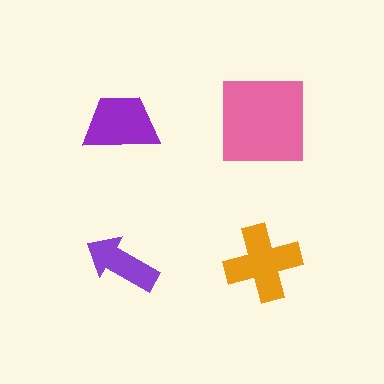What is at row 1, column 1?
A purple trapezoid.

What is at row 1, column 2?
A pink square.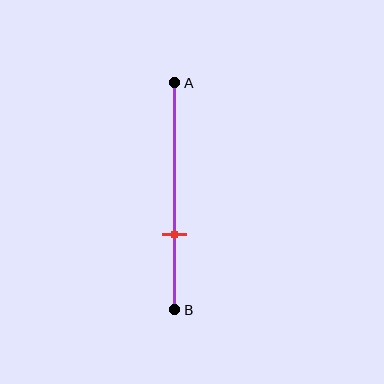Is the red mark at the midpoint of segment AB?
No, the mark is at about 65% from A, not at the 50% midpoint.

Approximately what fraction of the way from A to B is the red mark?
The red mark is approximately 65% of the way from A to B.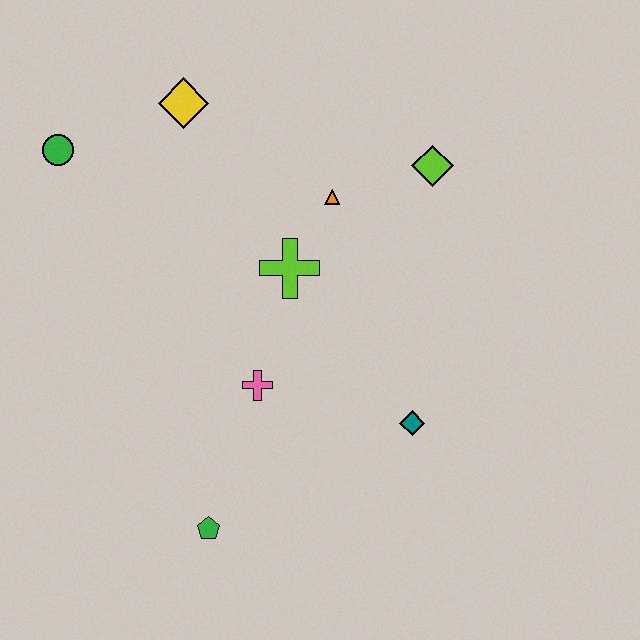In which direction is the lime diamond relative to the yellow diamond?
The lime diamond is to the right of the yellow diamond.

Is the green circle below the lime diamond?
No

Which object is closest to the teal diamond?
The pink cross is closest to the teal diamond.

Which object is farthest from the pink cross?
The green circle is farthest from the pink cross.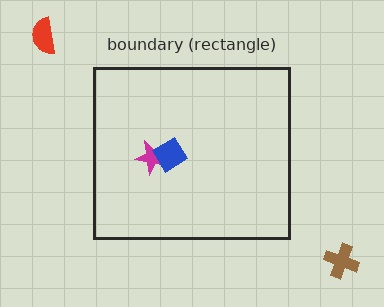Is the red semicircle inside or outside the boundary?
Outside.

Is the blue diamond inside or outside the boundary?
Inside.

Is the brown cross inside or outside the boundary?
Outside.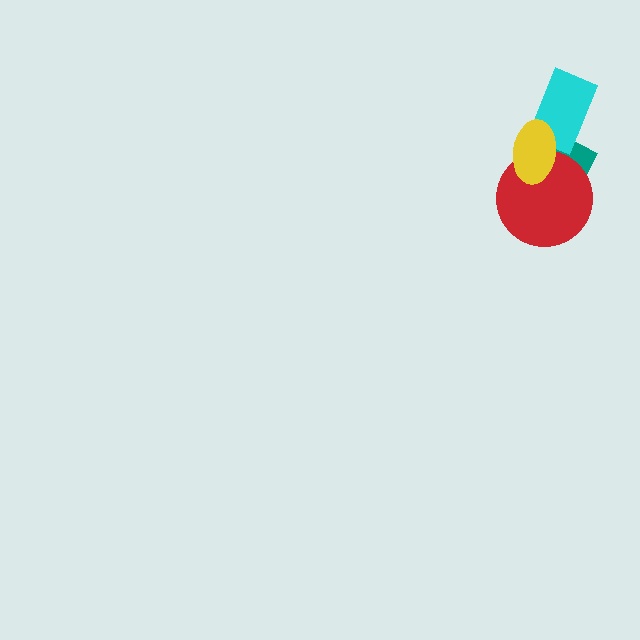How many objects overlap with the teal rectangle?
3 objects overlap with the teal rectangle.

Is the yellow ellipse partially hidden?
No, no other shape covers it.